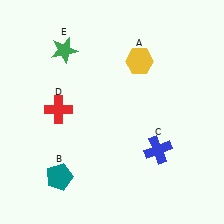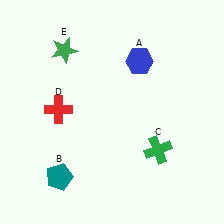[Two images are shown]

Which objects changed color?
A changed from yellow to blue. C changed from blue to green.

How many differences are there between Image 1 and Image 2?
There are 2 differences between the two images.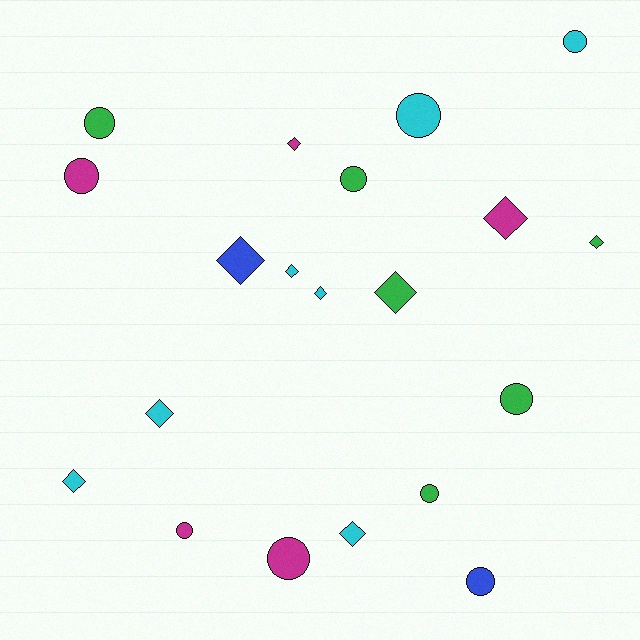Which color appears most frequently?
Cyan, with 7 objects.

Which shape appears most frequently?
Diamond, with 10 objects.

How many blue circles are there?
There is 1 blue circle.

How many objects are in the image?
There are 20 objects.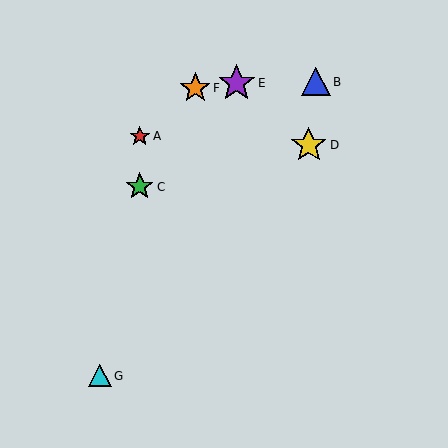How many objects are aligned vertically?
2 objects (A, C) are aligned vertically.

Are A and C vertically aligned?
Yes, both are at x≈140.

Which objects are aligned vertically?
Objects A, C are aligned vertically.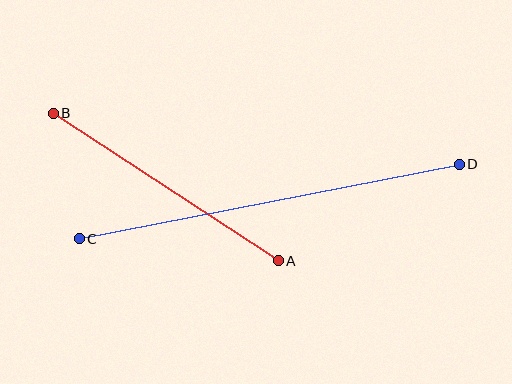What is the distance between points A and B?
The distance is approximately 269 pixels.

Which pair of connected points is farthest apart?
Points C and D are farthest apart.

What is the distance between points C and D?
The distance is approximately 387 pixels.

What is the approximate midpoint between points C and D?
The midpoint is at approximately (269, 201) pixels.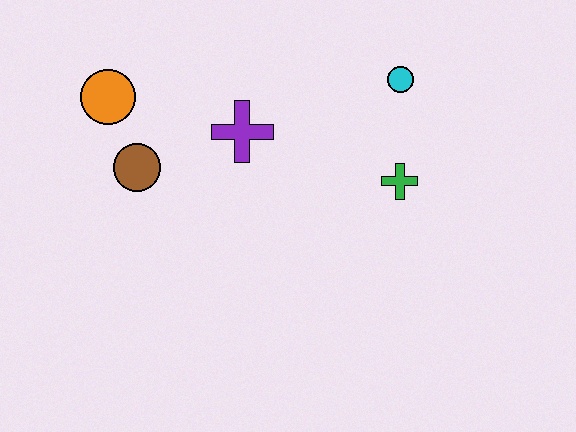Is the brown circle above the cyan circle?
No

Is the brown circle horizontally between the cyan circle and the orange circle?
Yes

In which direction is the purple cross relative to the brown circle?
The purple cross is to the right of the brown circle.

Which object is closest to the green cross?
The cyan circle is closest to the green cross.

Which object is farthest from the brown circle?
The cyan circle is farthest from the brown circle.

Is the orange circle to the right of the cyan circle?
No